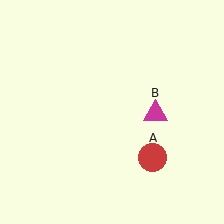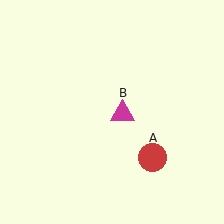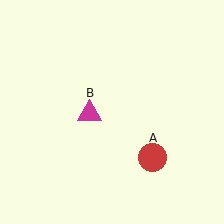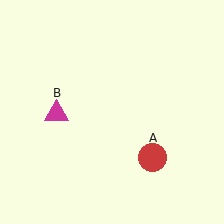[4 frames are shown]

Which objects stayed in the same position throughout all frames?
Red circle (object A) remained stationary.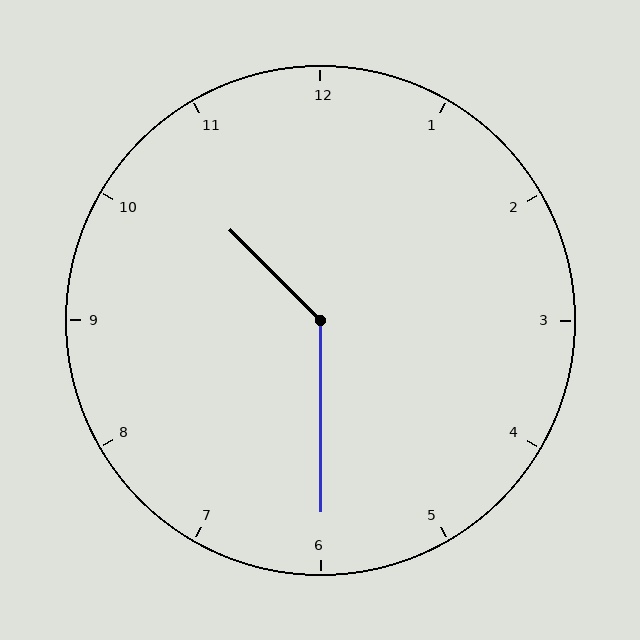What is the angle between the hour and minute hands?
Approximately 135 degrees.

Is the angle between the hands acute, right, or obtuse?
It is obtuse.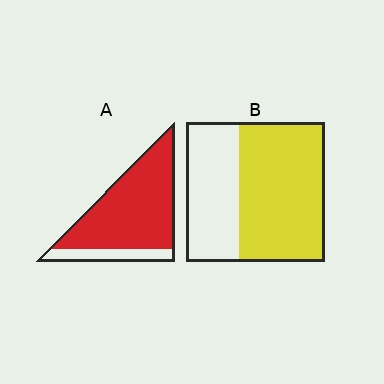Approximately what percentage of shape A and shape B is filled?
A is approximately 80% and B is approximately 60%.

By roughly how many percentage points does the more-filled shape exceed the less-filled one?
By roughly 20 percentage points (A over B).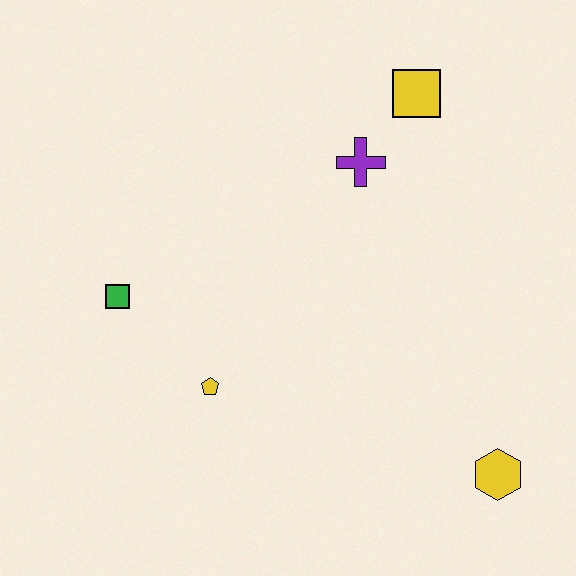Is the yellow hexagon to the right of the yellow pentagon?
Yes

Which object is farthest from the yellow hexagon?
The green square is farthest from the yellow hexagon.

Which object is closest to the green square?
The yellow pentagon is closest to the green square.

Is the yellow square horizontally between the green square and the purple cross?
No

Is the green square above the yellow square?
No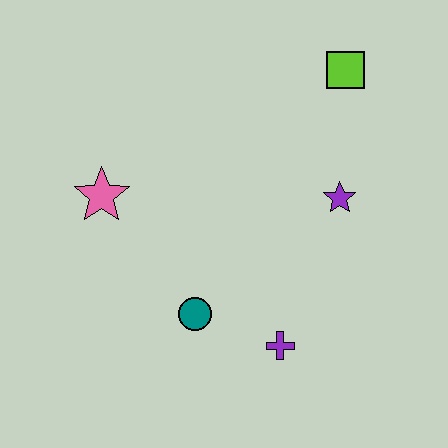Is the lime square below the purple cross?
No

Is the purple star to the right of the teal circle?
Yes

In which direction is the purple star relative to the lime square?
The purple star is below the lime square.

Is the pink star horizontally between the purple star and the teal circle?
No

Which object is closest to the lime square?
The purple star is closest to the lime square.